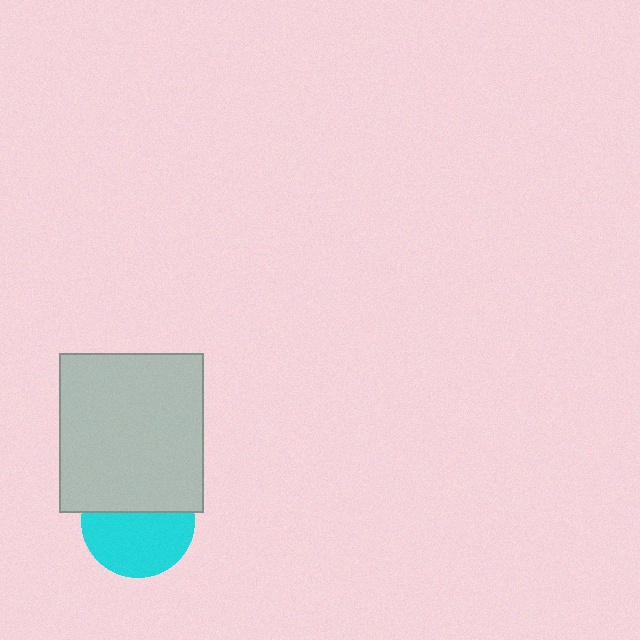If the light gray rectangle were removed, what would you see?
You would see the complete cyan circle.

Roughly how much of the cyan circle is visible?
About half of it is visible (roughly 58%).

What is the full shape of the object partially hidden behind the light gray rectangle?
The partially hidden object is a cyan circle.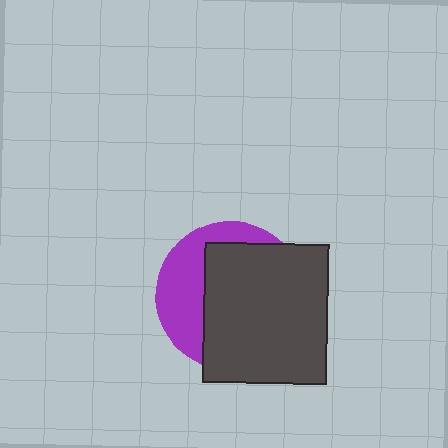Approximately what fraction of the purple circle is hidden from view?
Roughly 65% of the purple circle is hidden behind the dark gray rectangle.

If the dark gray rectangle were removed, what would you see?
You would see the complete purple circle.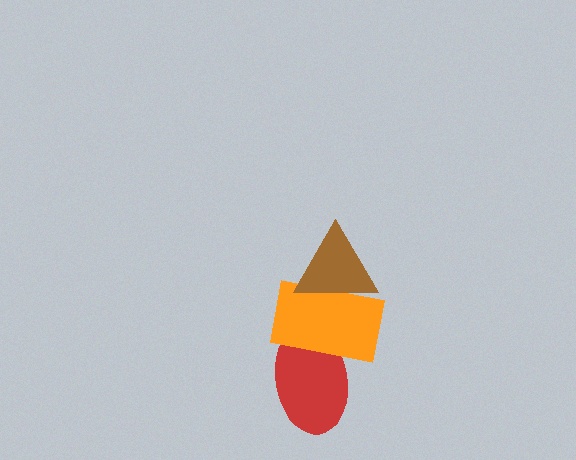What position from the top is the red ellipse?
The red ellipse is 3rd from the top.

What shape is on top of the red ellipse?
The orange rectangle is on top of the red ellipse.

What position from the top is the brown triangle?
The brown triangle is 1st from the top.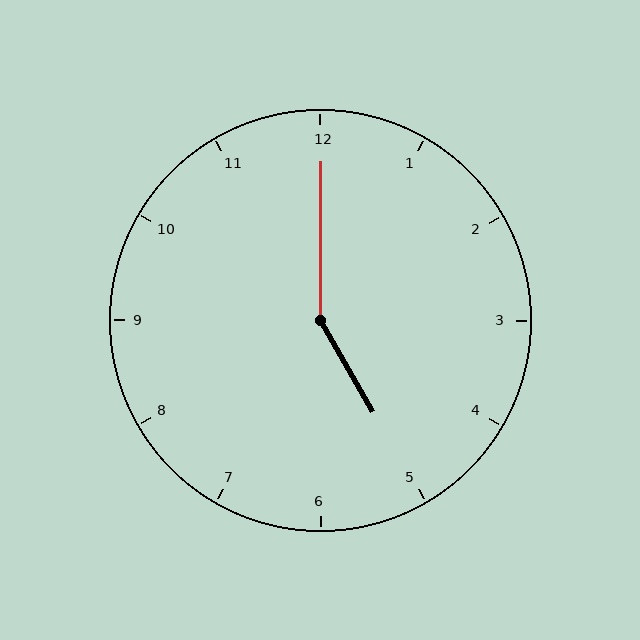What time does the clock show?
5:00.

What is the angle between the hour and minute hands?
Approximately 150 degrees.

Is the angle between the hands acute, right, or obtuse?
It is obtuse.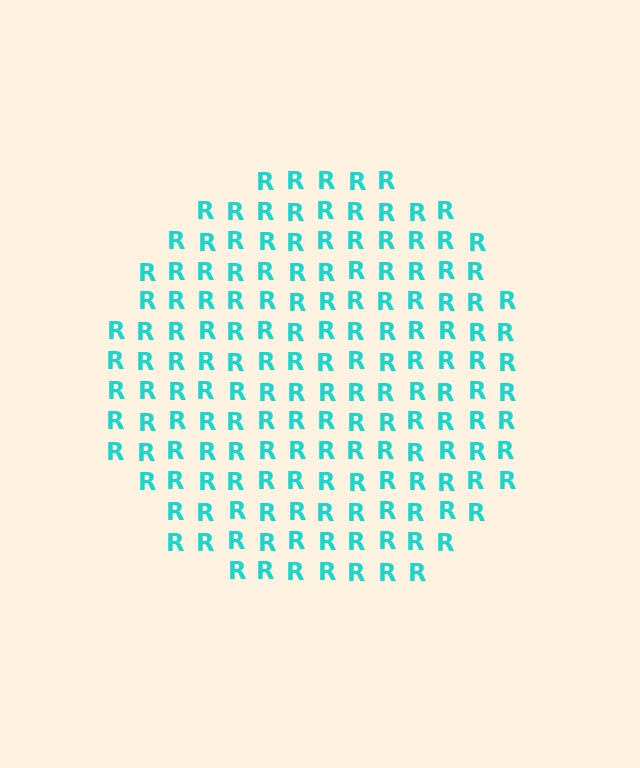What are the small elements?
The small elements are letter R's.